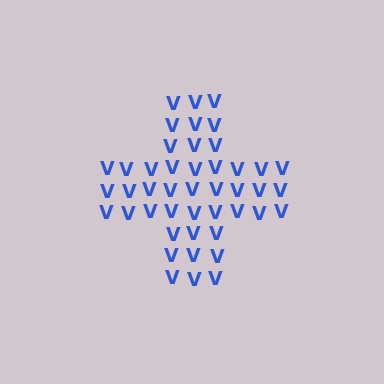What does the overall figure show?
The overall figure shows a cross.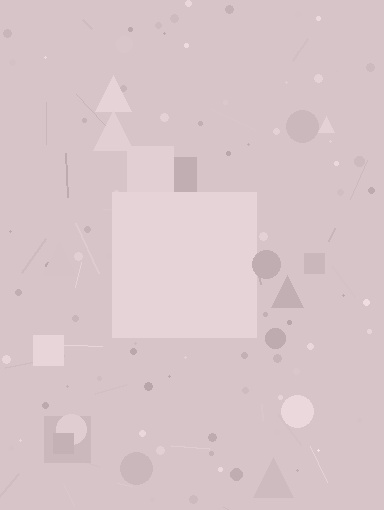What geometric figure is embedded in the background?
A square is embedded in the background.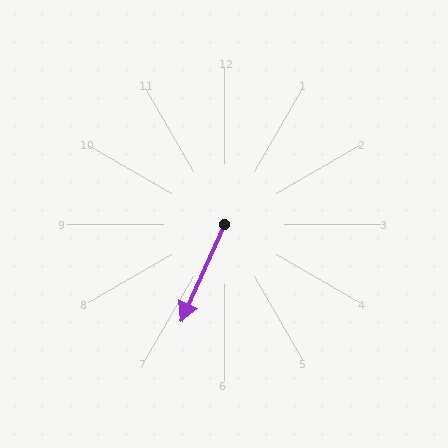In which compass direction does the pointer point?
Southwest.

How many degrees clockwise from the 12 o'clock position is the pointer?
Approximately 204 degrees.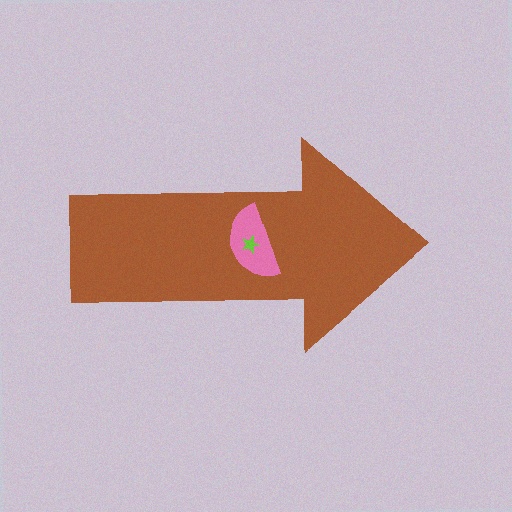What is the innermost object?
The lime star.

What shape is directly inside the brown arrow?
The pink semicircle.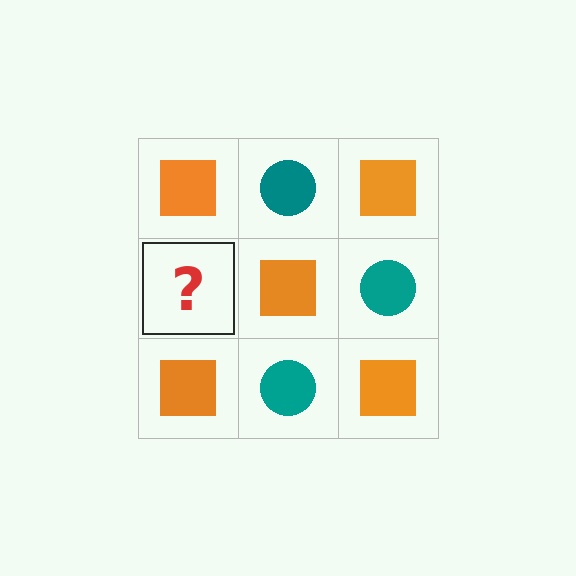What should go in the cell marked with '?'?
The missing cell should contain a teal circle.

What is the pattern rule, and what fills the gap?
The rule is that it alternates orange square and teal circle in a checkerboard pattern. The gap should be filled with a teal circle.